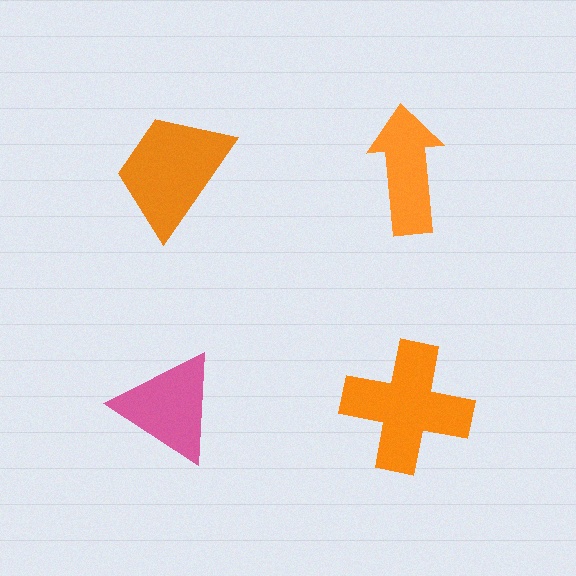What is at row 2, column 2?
An orange cross.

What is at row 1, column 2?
An orange arrow.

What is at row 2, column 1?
A pink triangle.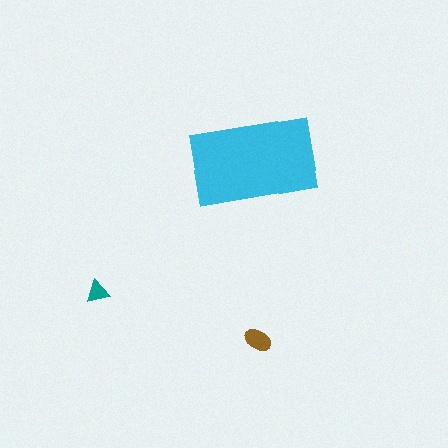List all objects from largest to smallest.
The cyan rectangle, the brown ellipse, the teal triangle.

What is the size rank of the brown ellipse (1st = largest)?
2nd.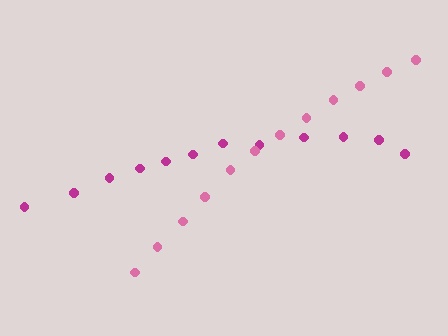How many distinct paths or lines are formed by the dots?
There are 2 distinct paths.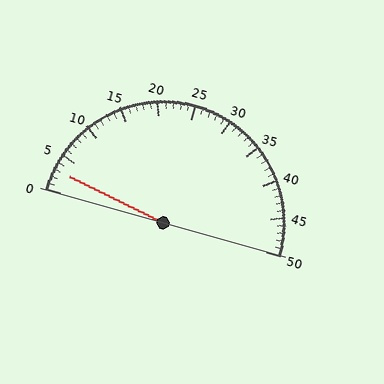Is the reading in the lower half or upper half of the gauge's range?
The reading is in the lower half of the range (0 to 50).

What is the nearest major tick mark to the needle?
The nearest major tick mark is 5.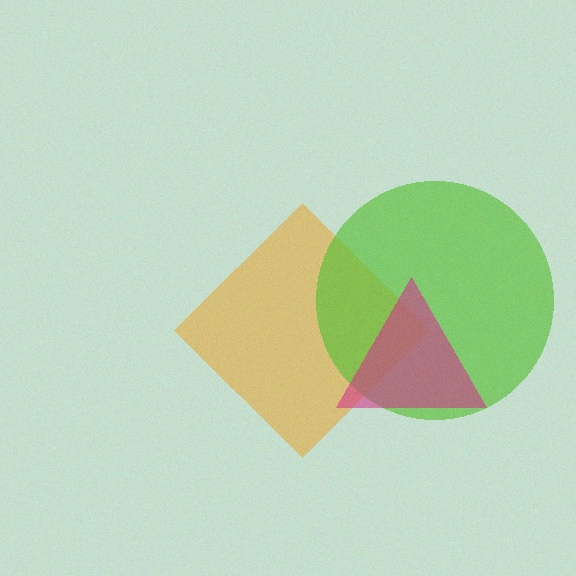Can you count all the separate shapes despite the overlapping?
Yes, there are 3 separate shapes.